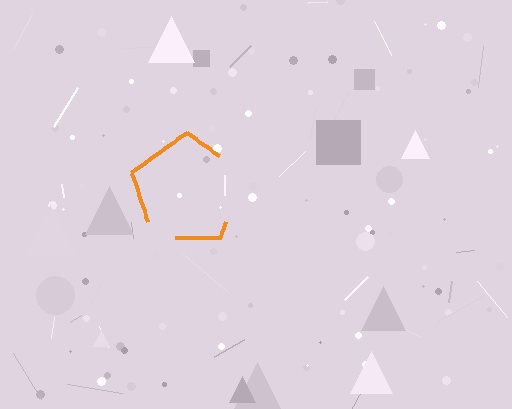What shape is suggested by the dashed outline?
The dashed outline suggests a pentagon.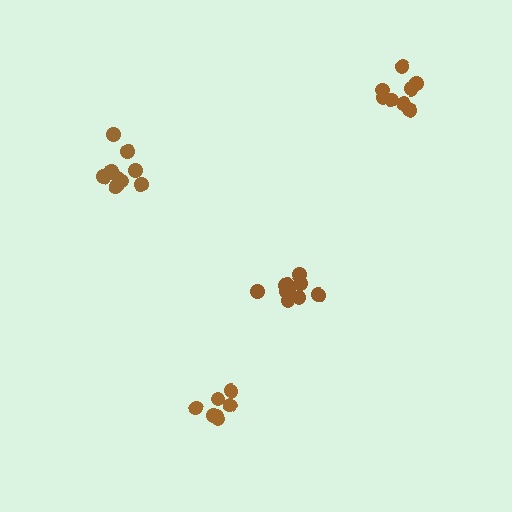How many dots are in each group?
Group 1: 10 dots, Group 2: 7 dots, Group 3: 9 dots, Group 4: 8 dots (34 total).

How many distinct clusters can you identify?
There are 4 distinct clusters.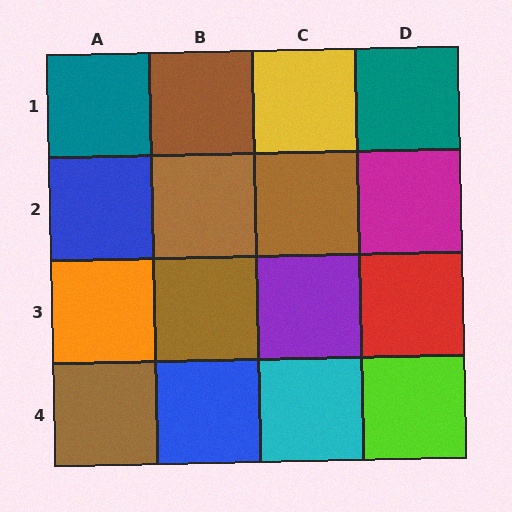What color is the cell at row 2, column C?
Brown.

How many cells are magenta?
1 cell is magenta.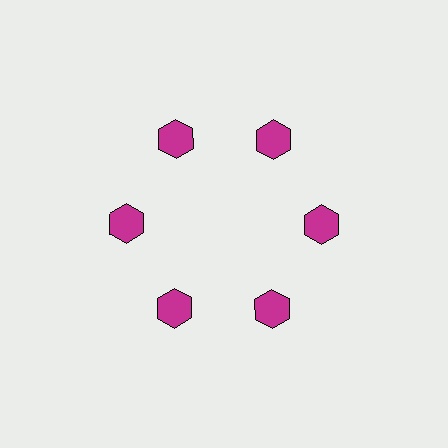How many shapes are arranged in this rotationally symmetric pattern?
There are 6 shapes, arranged in 6 groups of 1.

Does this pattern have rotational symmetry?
Yes, this pattern has 6-fold rotational symmetry. It looks the same after rotating 60 degrees around the center.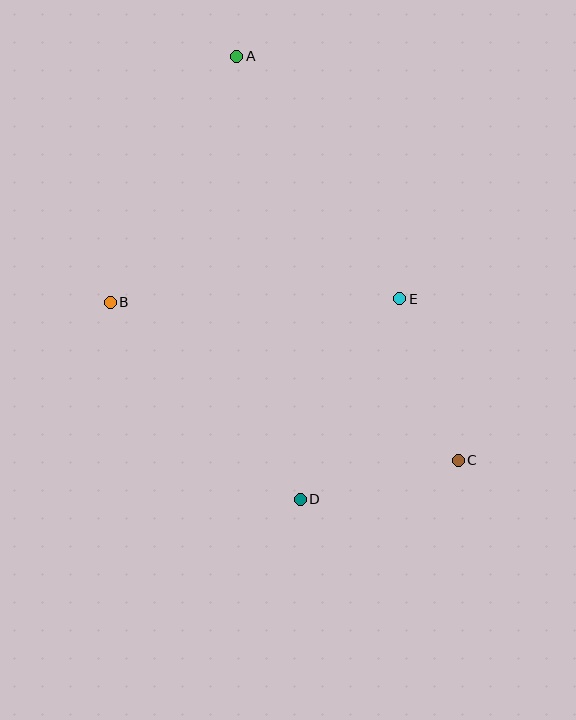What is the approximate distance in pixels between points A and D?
The distance between A and D is approximately 448 pixels.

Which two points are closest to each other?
Points C and D are closest to each other.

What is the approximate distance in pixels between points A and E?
The distance between A and E is approximately 292 pixels.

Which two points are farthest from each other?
Points A and C are farthest from each other.